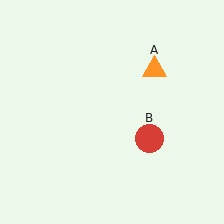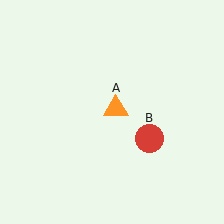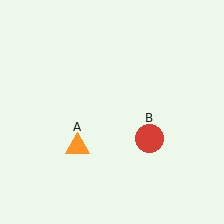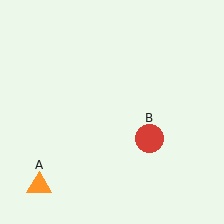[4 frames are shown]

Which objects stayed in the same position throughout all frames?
Red circle (object B) remained stationary.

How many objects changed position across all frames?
1 object changed position: orange triangle (object A).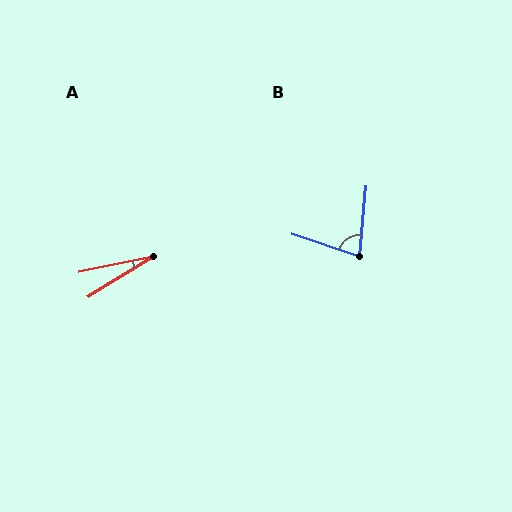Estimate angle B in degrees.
Approximately 77 degrees.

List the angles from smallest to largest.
A (20°), B (77°).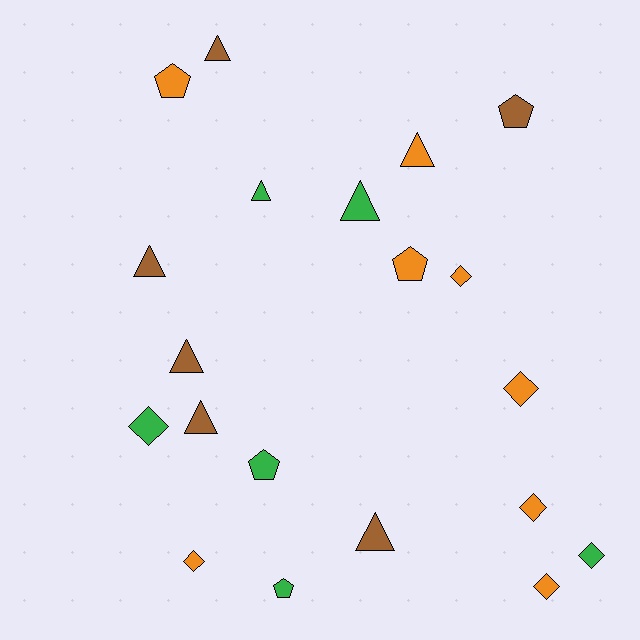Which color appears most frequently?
Orange, with 8 objects.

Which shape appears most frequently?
Triangle, with 8 objects.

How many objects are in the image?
There are 20 objects.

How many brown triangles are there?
There are 5 brown triangles.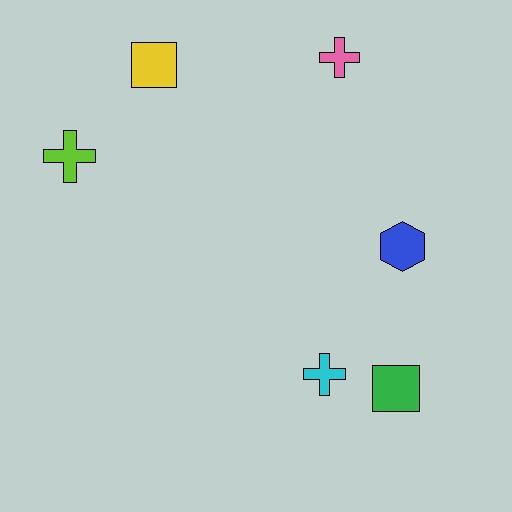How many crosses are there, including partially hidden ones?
There are 3 crosses.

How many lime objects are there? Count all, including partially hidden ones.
There is 1 lime object.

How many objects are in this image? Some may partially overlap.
There are 6 objects.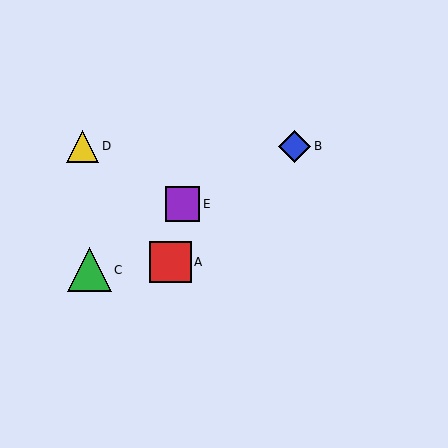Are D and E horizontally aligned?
No, D is at y≈146 and E is at y≈204.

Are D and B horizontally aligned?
Yes, both are at y≈146.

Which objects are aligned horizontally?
Objects B, D are aligned horizontally.